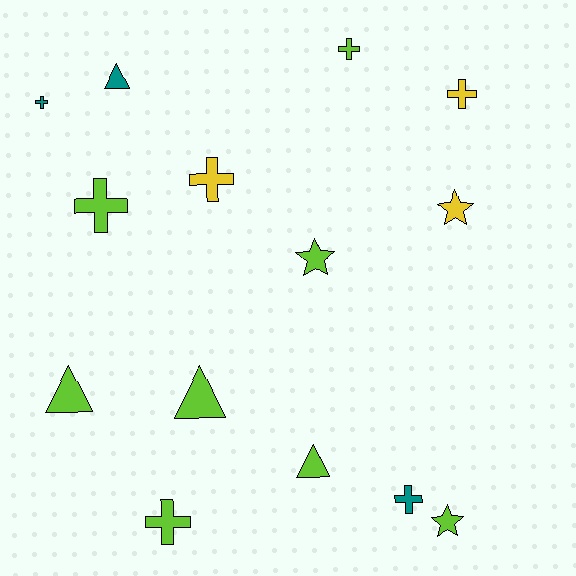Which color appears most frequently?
Lime, with 8 objects.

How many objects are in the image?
There are 14 objects.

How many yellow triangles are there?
There are no yellow triangles.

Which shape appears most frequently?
Cross, with 7 objects.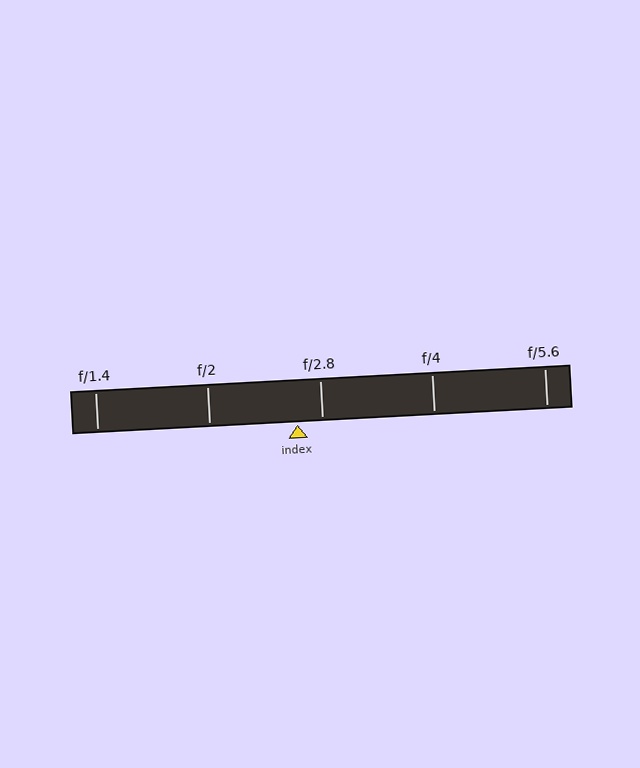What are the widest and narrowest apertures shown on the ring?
The widest aperture shown is f/1.4 and the narrowest is f/5.6.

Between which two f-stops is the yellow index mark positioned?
The index mark is between f/2 and f/2.8.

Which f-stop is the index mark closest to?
The index mark is closest to f/2.8.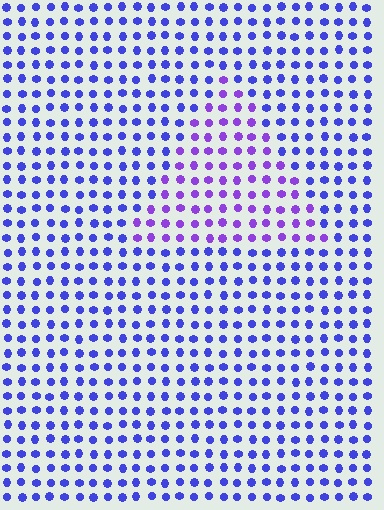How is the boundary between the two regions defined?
The boundary is defined purely by a slight shift in hue (about 32 degrees). Spacing, size, and orientation are identical on both sides.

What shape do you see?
I see a triangle.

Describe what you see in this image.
The image is filled with small blue elements in a uniform arrangement. A triangle-shaped region is visible where the elements are tinted to a slightly different hue, forming a subtle color boundary.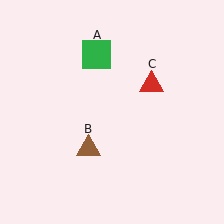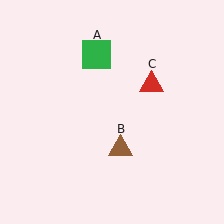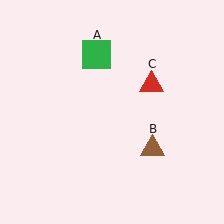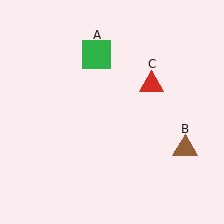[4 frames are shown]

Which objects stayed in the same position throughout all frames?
Green square (object A) and red triangle (object C) remained stationary.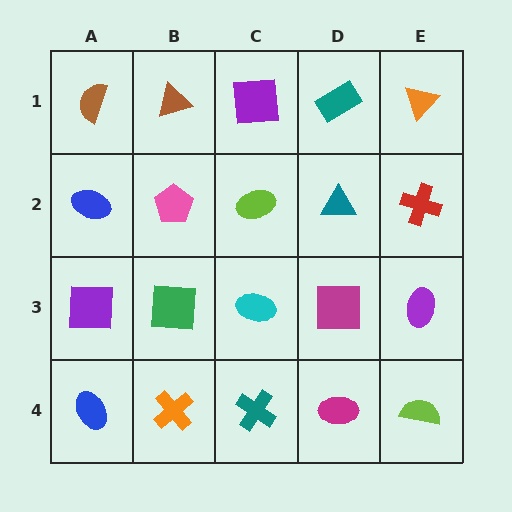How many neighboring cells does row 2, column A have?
3.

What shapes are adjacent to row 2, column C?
A purple square (row 1, column C), a cyan ellipse (row 3, column C), a pink pentagon (row 2, column B), a teal triangle (row 2, column D).